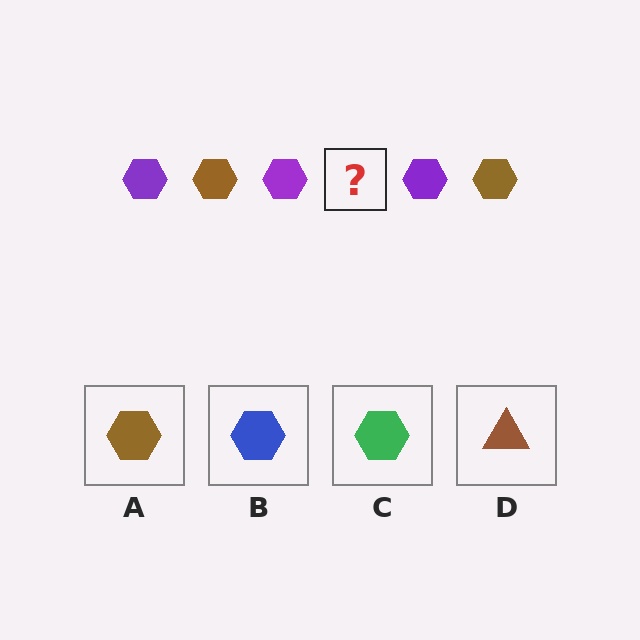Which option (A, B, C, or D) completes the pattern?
A.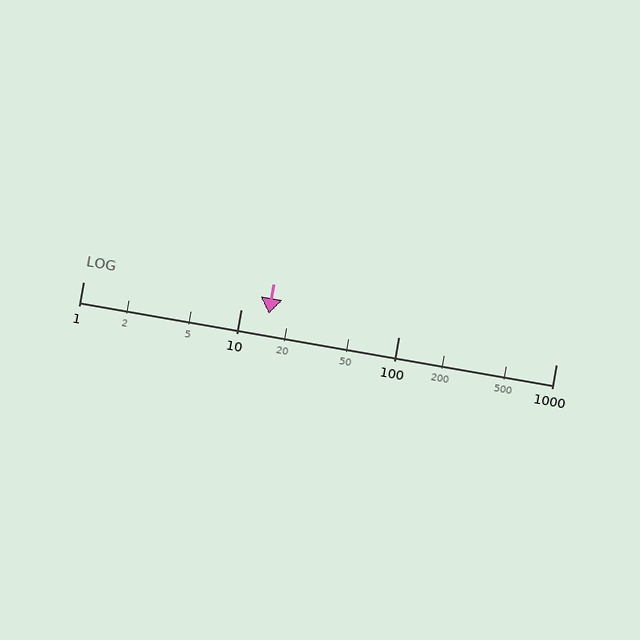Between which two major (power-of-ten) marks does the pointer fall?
The pointer is between 10 and 100.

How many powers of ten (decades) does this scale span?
The scale spans 3 decades, from 1 to 1000.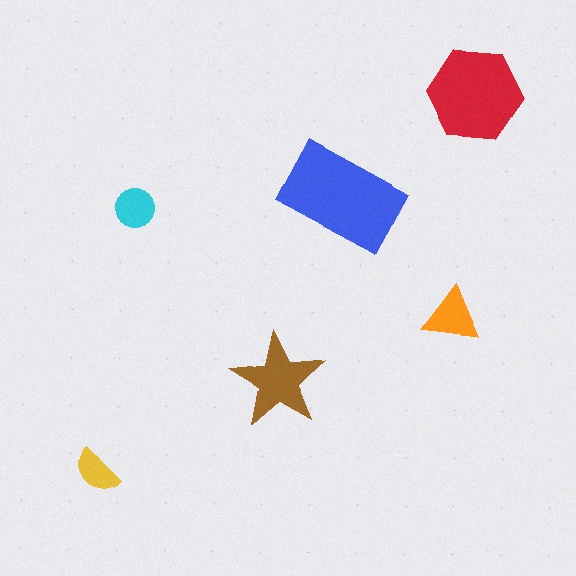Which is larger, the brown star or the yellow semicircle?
The brown star.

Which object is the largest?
The blue rectangle.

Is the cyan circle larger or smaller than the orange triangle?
Smaller.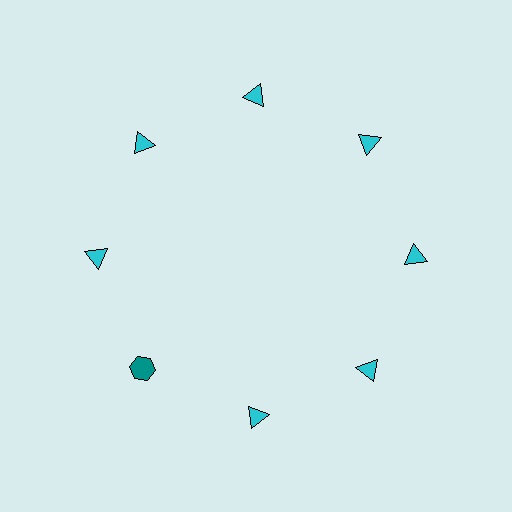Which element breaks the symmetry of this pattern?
The teal hexagon at roughly the 8 o'clock position breaks the symmetry. All other shapes are cyan triangles.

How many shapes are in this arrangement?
There are 8 shapes arranged in a ring pattern.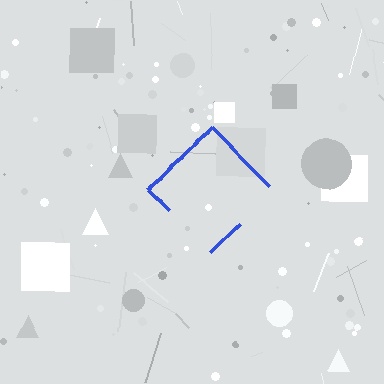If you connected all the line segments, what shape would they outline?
They would outline a diamond.